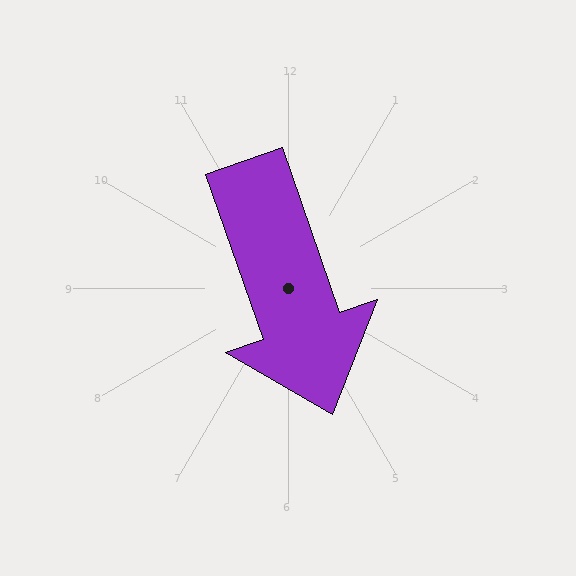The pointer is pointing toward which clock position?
Roughly 5 o'clock.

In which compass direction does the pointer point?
South.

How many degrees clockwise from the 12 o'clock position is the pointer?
Approximately 161 degrees.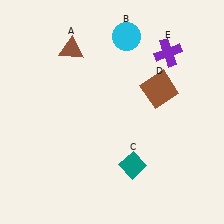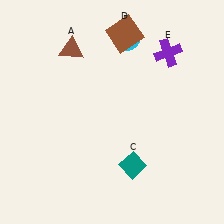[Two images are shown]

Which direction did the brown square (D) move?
The brown square (D) moved up.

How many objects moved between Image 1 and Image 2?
1 object moved between the two images.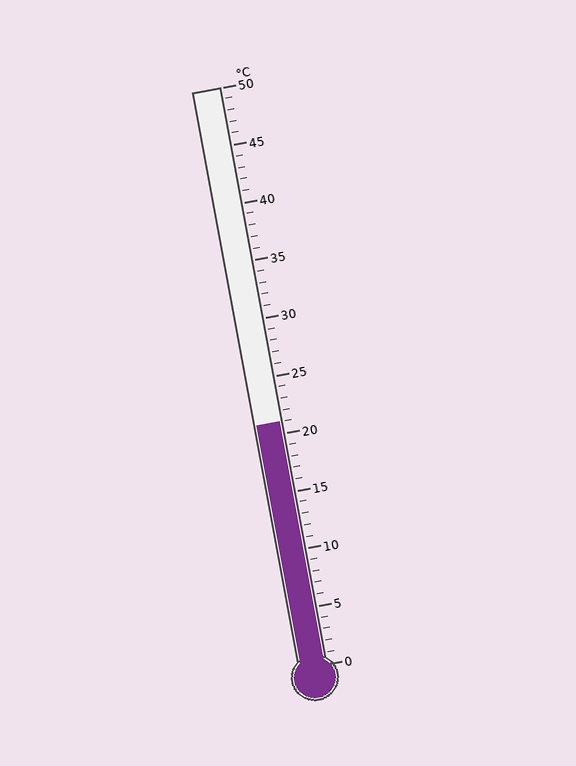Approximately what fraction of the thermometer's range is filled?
The thermometer is filled to approximately 40% of its range.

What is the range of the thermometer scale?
The thermometer scale ranges from 0°C to 50°C.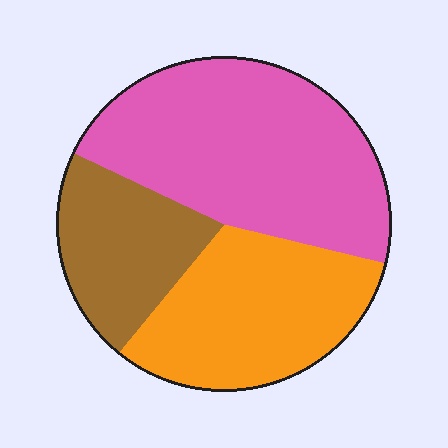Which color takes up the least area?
Brown, at roughly 20%.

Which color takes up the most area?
Pink, at roughly 45%.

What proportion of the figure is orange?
Orange covers about 30% of the figure.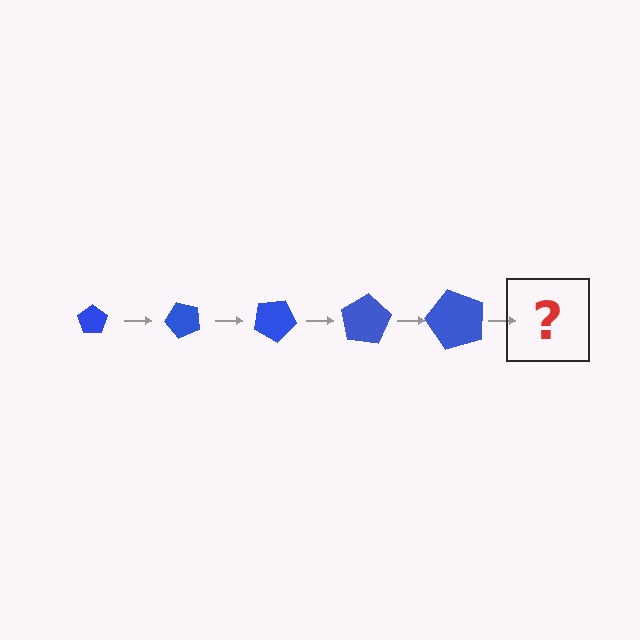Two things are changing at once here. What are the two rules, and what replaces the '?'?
The two rules are that the pentagon grows larger each step and it rotates 50 degrees each step. The '?' should be a pentagon, larger than the previous one and rotated 250 degrees from the start.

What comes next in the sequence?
The next element should be a pentagon, larger than the previous one and rotated 250 degrees from the start.